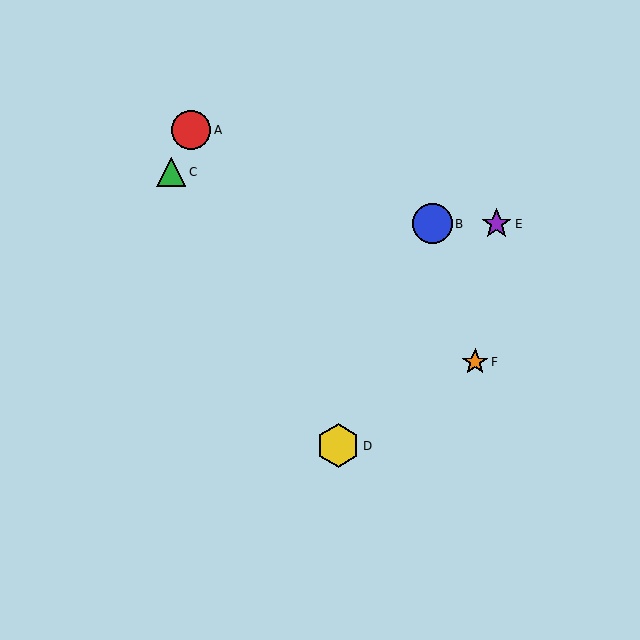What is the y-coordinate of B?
Object B is at y≈224.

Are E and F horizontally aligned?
No, E is at y≈224 and F is at y≈362.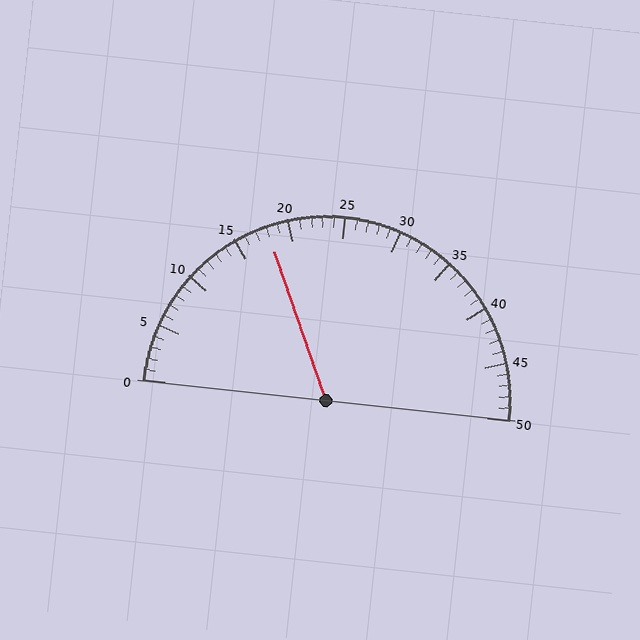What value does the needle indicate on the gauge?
The needle indicates approximately 18.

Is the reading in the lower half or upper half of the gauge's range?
The reading is in the lower half of the range (0 to 50).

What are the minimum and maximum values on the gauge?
The gauge ranges from 0 to 50.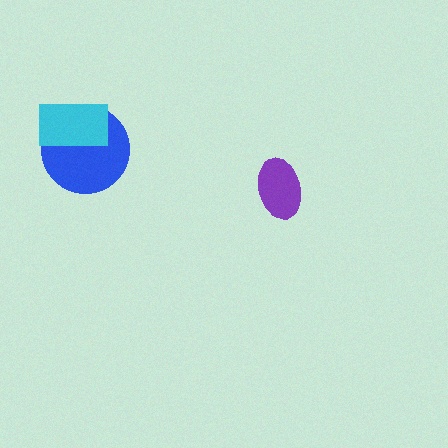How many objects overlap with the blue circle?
1 object overlaps with the blue circle.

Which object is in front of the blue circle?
The cyan rectangle is in front of the blue circle.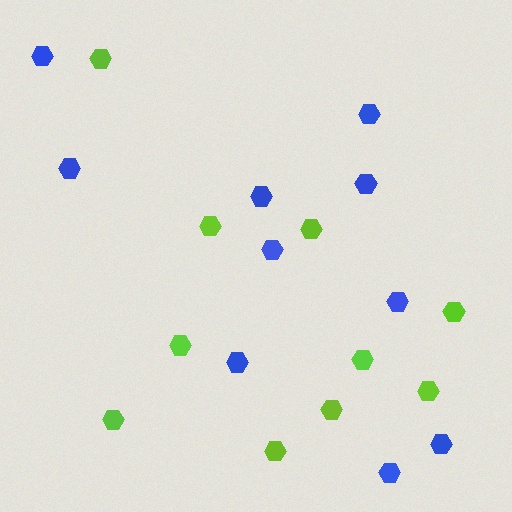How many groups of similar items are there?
There are 2 groups: one group of lime hexagons (10) and one group of blue hexagons (10).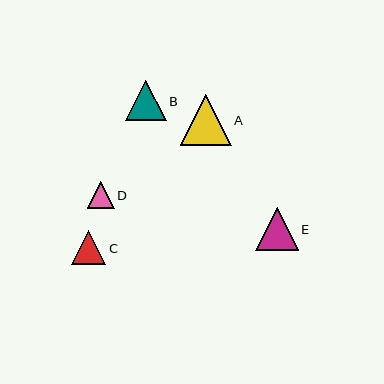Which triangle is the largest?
Triangle A is the largest with a size of approximately 51 pixels.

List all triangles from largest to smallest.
From largest to smallest: A, E, B, C, D.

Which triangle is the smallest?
Triangle D is the smallest with a size of approximately 27 pixels.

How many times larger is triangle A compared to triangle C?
Triangle A is approximately 1.5 times the size of triangle C.